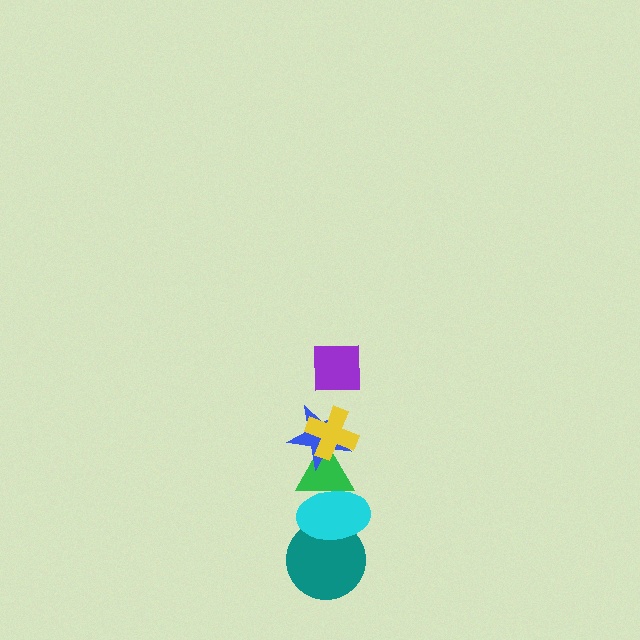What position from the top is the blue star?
The blue star is 3rd from the top.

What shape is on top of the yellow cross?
The purple square is on top of the yellow cross.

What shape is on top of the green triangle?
The blue star is on top of the green triangle.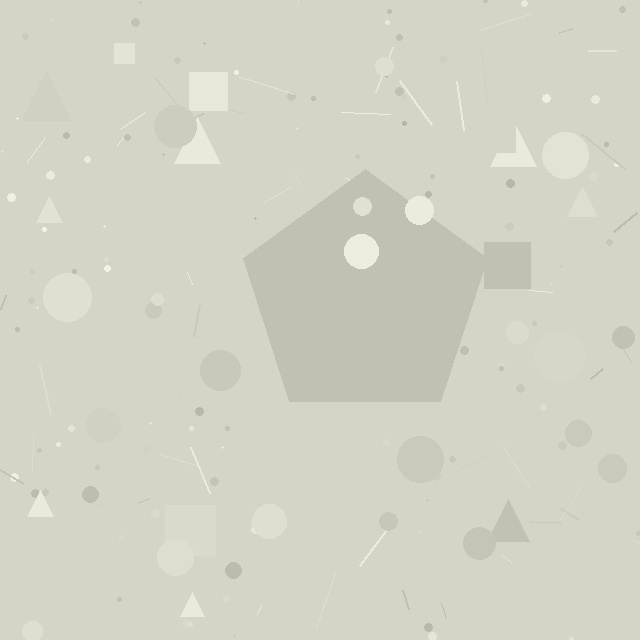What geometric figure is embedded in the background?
A pentagon is embedded in the background.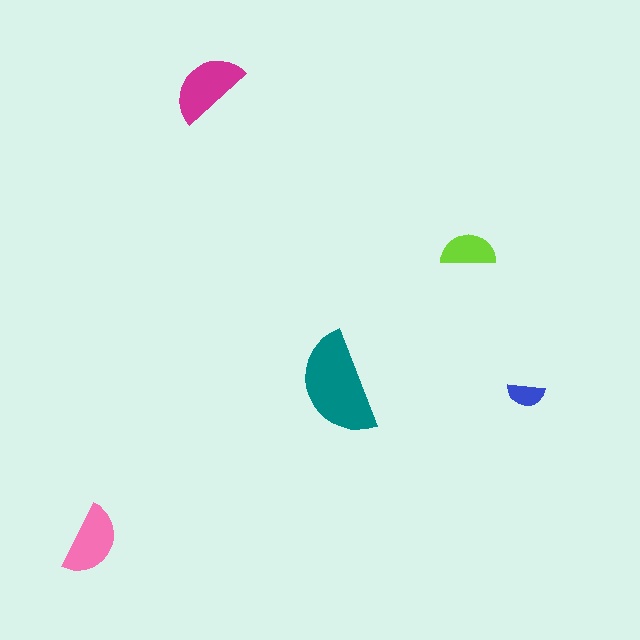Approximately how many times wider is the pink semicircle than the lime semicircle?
About 1.5 times wider.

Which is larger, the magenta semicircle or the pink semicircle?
The magenta one.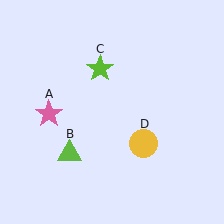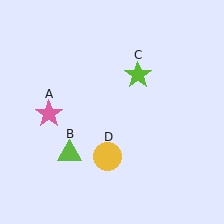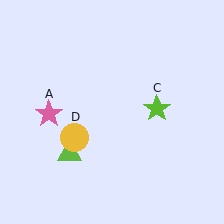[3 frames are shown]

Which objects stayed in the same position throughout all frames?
Pink star (object A) and lime triangle (object B) remained stationary.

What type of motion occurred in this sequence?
The lime star (object C), yellow circle (object D) rotated clockwise around the center of the scene.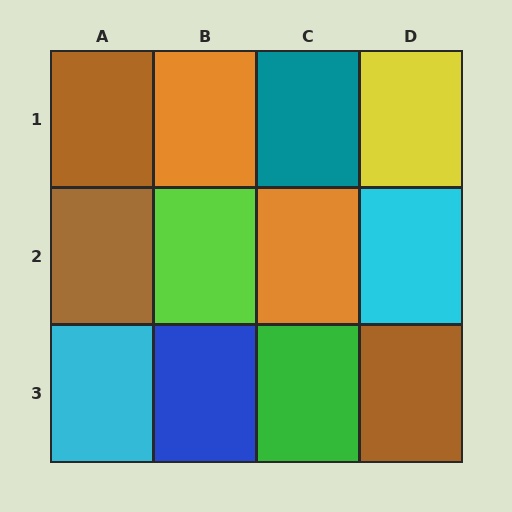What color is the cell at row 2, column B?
Lime.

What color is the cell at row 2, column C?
Orange.